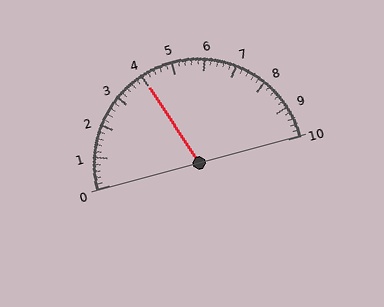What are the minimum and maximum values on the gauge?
The gauge ranges from 0 to 10.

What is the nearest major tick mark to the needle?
The nearest major tick mark is 4.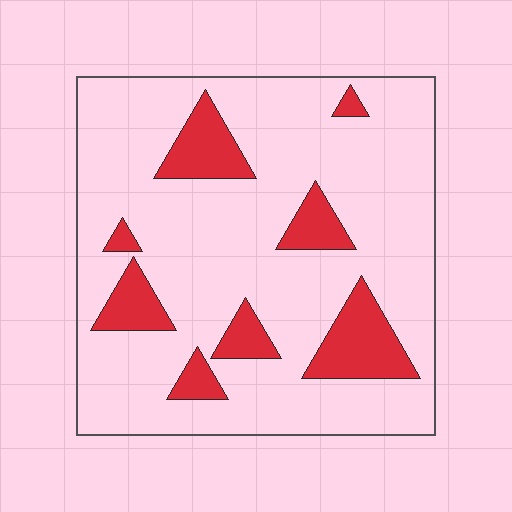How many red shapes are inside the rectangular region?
8.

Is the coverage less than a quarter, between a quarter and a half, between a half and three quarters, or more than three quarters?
Less than a quarter.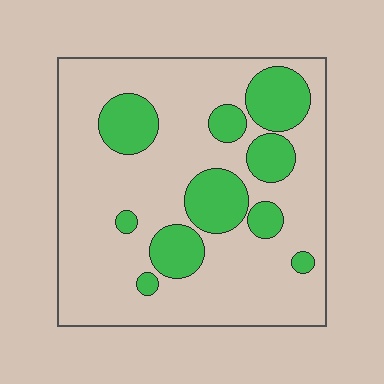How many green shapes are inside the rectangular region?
10.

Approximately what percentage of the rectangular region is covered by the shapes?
Approximately 25%.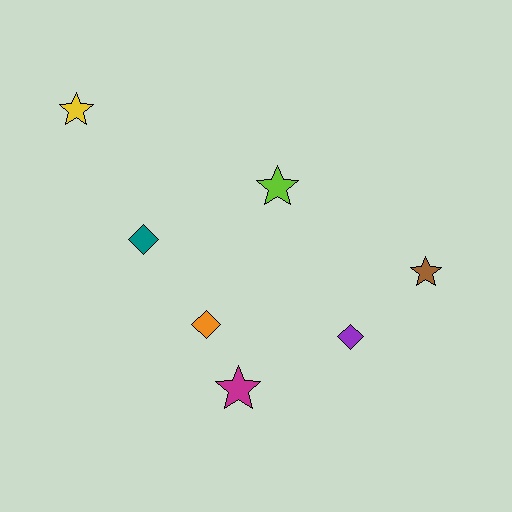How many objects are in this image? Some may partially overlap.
There are 7 objects.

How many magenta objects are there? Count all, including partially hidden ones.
There is 1 magenta object.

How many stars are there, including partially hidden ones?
There are 4 stars.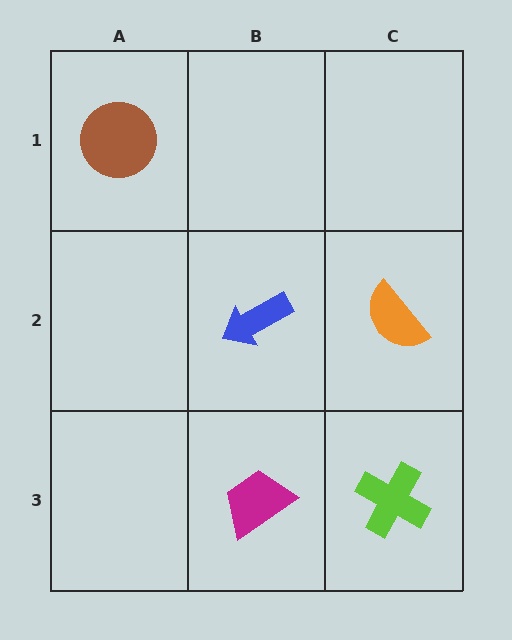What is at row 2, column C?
An orange semicircle.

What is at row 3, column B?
A magenta trapezoid.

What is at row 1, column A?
A brown circle.